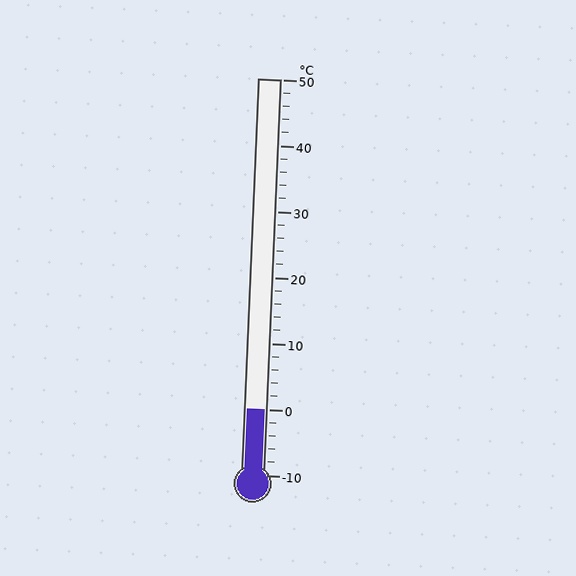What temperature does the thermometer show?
The thermometer shows approximately 0°C.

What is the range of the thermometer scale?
The thermometer scale ranges from -10°C to 50°C.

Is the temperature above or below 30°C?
The temperature is below 30°C.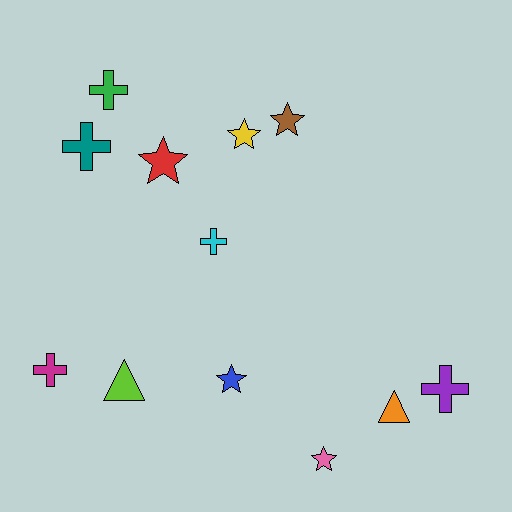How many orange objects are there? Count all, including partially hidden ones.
There is 1 orange object.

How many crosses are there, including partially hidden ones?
There are 5 crosses.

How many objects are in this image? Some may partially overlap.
There are 12 objects.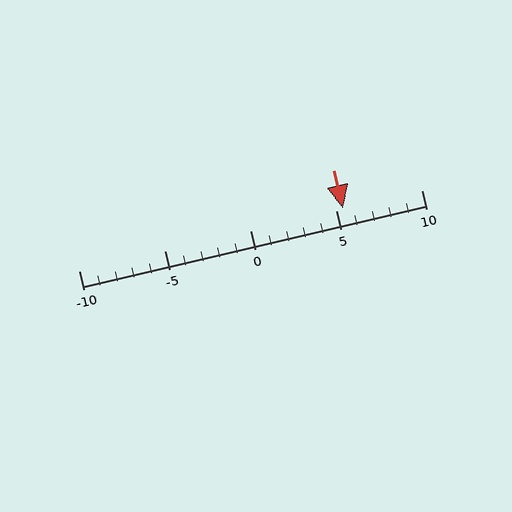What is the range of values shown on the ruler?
The ruler shows values from -10 to 10.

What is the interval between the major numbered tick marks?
The major tick marks are spaced 5 units apart.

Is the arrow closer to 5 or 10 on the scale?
The arrow is closer to 5.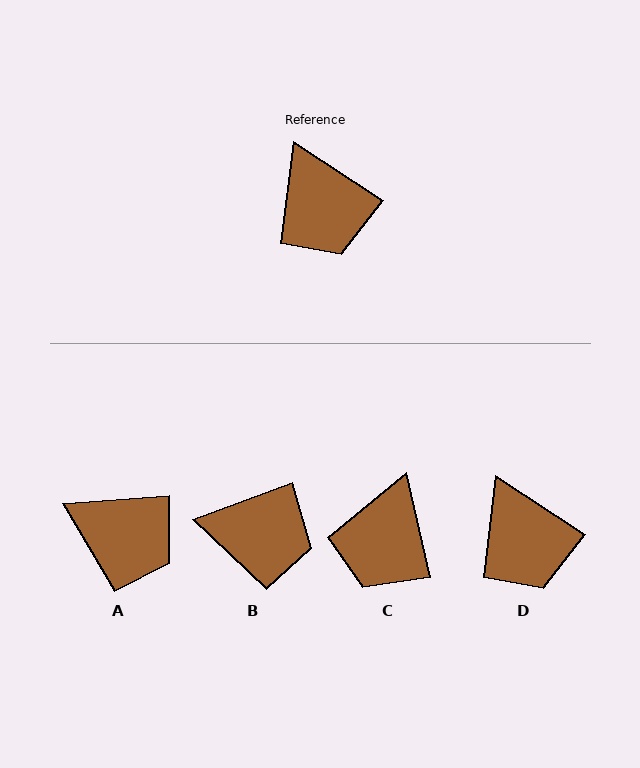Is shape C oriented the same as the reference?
No, it is off by about 44 degrees.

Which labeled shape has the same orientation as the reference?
D.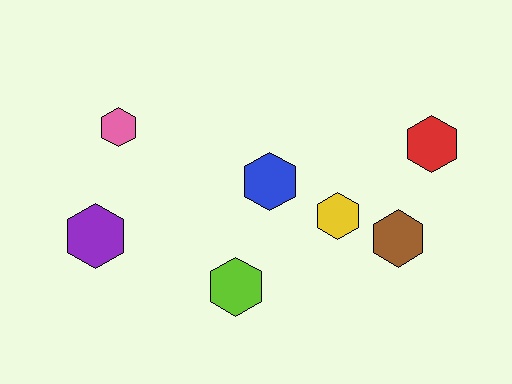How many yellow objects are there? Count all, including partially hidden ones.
There is 1 yellow object.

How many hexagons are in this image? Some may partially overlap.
There are 7 hexagons.